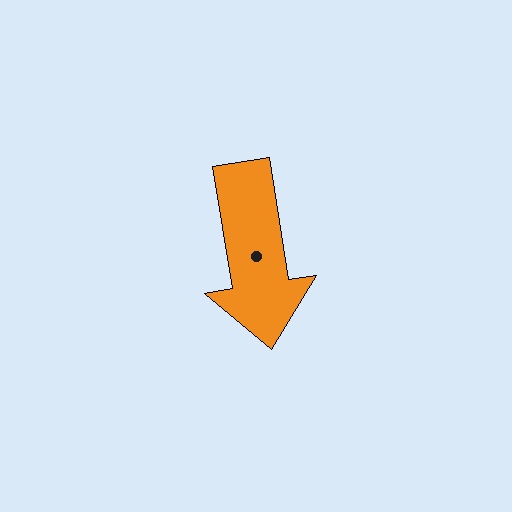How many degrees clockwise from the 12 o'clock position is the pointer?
Approximately 171 degrees.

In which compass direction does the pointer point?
South.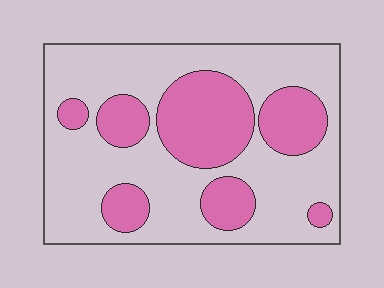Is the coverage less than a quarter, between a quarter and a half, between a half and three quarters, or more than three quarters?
Between a quarter and a half.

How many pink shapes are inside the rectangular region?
7.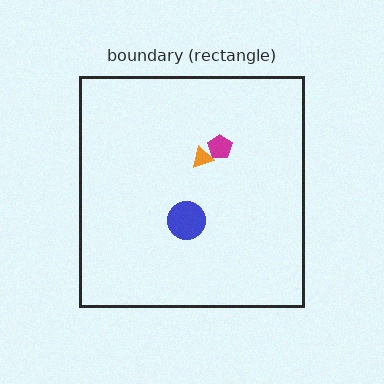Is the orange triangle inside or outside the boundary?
Inside.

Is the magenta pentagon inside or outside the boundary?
Inside.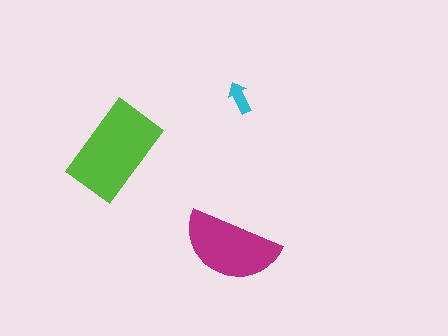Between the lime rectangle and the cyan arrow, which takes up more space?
The lime rectangle.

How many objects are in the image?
There are 3 objects in the image.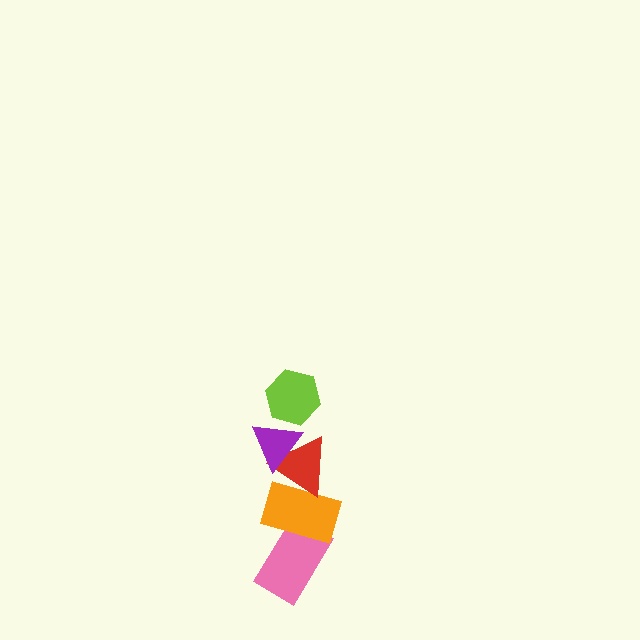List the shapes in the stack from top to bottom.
From top to bottom: the lime hexagon, the purple triangle, the red triangle, the orange rectangle, the pink rectangle.